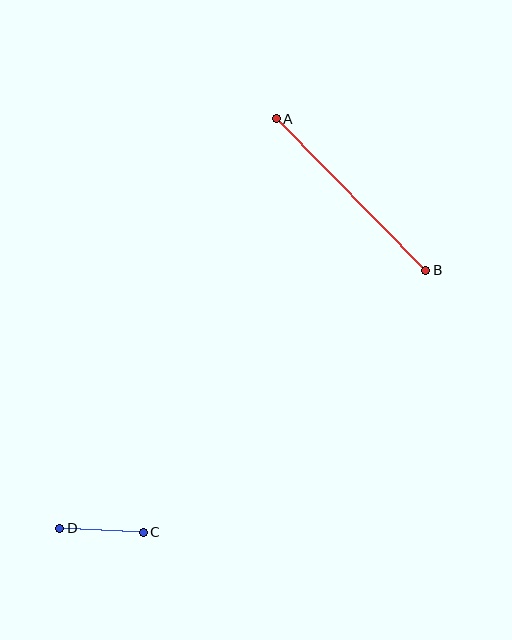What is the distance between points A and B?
The distance is approximately 213 pixels.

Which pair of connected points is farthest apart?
Points A and B are farthest apart.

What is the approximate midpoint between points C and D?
The midpoint is at approximately (101, 530) pixels.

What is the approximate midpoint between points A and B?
The midpoint is at approximately (351, 194) pixels.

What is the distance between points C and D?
The distance is approximately 84 pixels.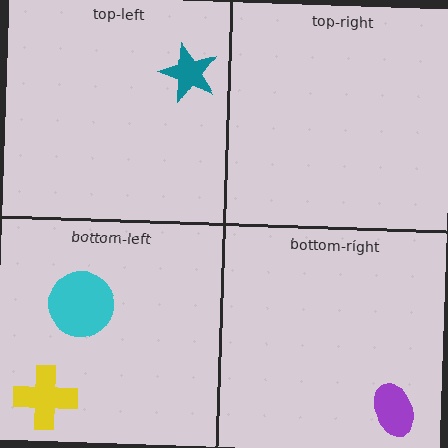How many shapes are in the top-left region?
1.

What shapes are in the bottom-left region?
The yellow cross, the cyan circle.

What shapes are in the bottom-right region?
The purple ellipse.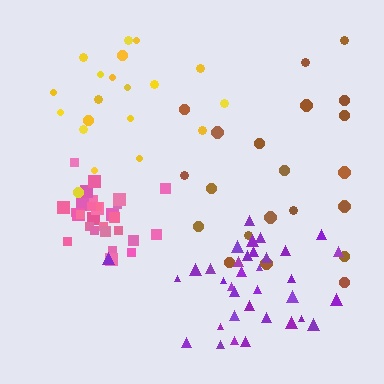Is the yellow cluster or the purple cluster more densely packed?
Purple.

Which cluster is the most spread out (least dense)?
Yellow.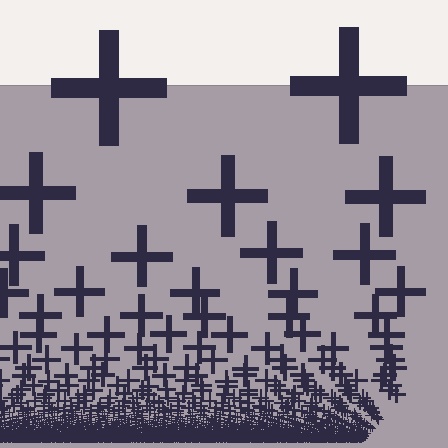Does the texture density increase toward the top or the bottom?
Density increases toward the bottom.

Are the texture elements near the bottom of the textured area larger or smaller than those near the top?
Smaller. The gradient is inverted — elements near the bottom are smaller and denser.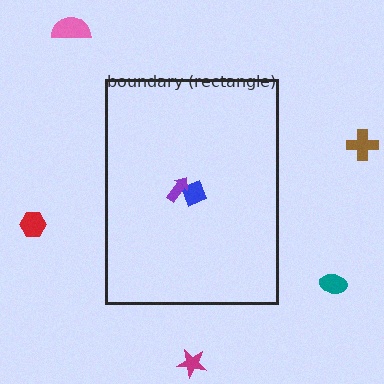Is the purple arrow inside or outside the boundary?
Inside.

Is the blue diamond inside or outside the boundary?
Inside.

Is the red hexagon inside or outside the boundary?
Outside.